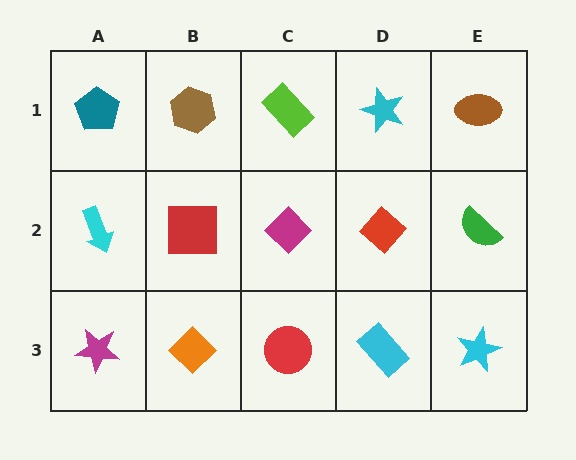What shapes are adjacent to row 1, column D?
A red diamond (row 2, column D), a lime rectangle (row 1, column C), a brown ellipse (row 1, column E).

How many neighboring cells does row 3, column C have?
3.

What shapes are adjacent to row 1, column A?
A cyan arrow (row 2, column A), a brown hexagon (row 1, column B).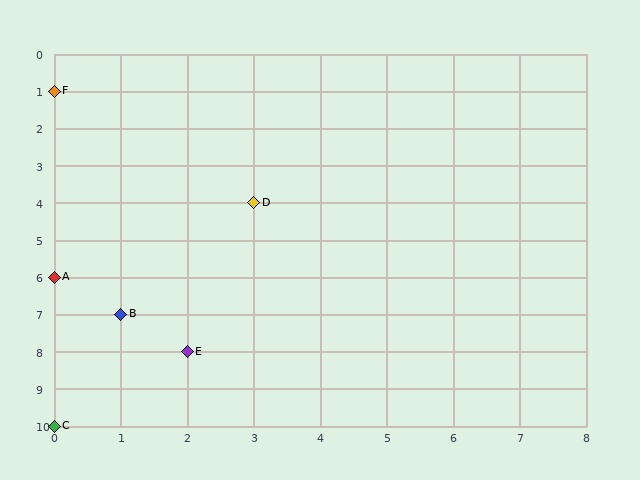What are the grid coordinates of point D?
Point D is at grid coordinates (3, 4).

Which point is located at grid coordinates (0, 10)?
Point C is at (0, 10).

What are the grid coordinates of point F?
Point F is at grid coordinates (0, 1).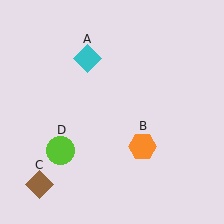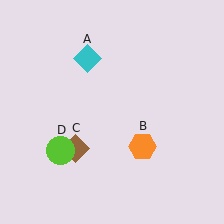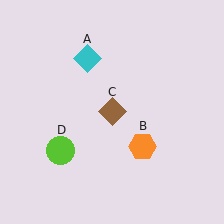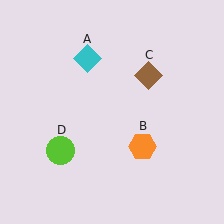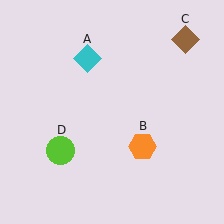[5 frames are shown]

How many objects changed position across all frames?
1 object changed position: brown diamond (object C).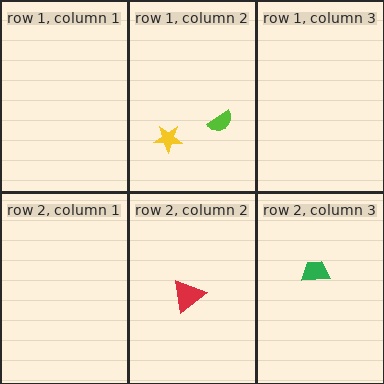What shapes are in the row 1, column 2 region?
The lime semicircle, the yellow star.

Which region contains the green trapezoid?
The row 2, column 3 region.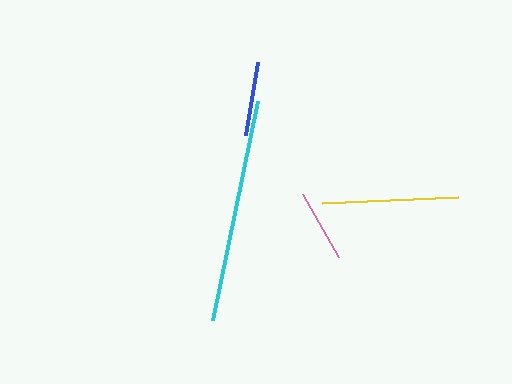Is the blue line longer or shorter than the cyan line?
The cyan line is longer than the blue line.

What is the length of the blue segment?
The blue segment is approximately 74 pixels long.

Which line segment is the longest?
The cyan line is the longest at approximately 224 pixels.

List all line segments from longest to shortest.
From longest to shortest: cyan, yellow, blue, pink.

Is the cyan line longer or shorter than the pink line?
The cyan line is longer than the pink line.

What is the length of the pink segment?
The pink segment is approximately 72 pixels long.